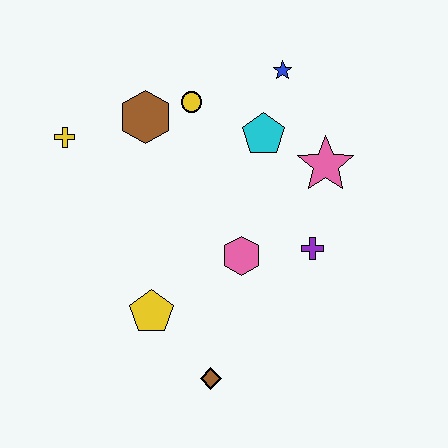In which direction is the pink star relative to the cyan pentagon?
The pink star is to the right of the cyan pentagon.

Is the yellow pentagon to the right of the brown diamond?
No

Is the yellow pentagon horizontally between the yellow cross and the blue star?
Yes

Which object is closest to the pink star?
The cyan pentagon is closest to the pink star.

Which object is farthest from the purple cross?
The yellow cross is farthest from the purple cross.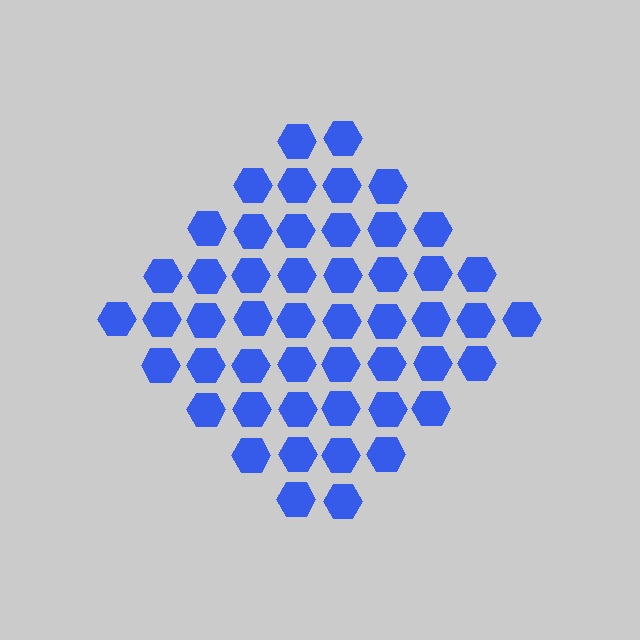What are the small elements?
The small elements are hexagons.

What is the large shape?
The large shape is a diamond.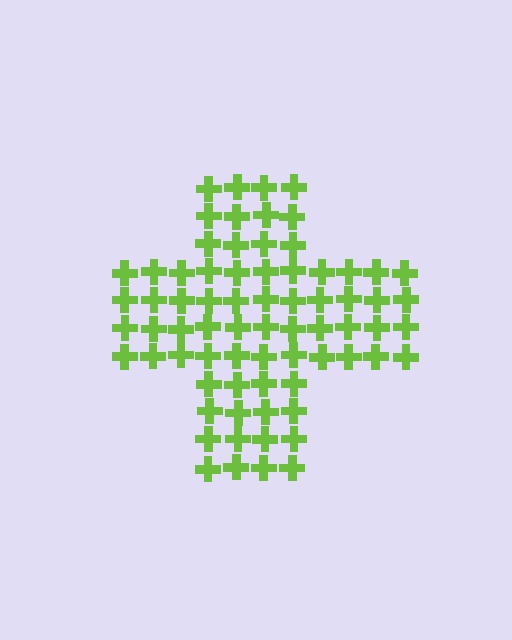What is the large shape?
The large shape is a cross.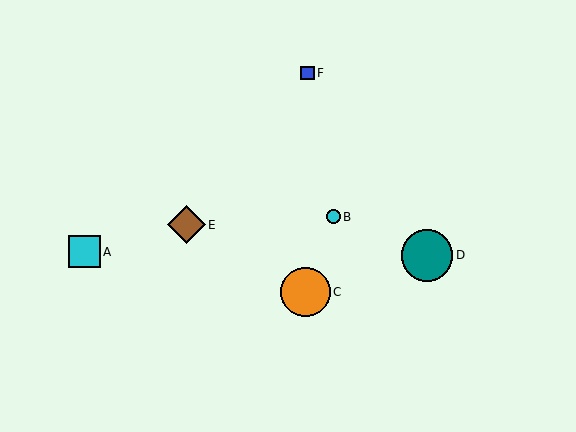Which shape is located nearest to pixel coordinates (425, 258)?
The teal circle (labeled D) at (427, 255) is nearest to that location.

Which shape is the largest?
The teal circle (labeled D) is the largest.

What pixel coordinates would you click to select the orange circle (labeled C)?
Click at (305, 292) to select the orange circle C.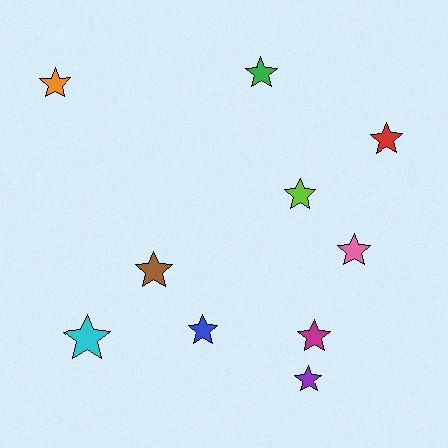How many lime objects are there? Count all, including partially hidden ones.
There is 1 lime object.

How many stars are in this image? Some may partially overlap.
There are 10 stars.